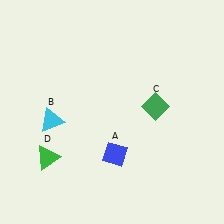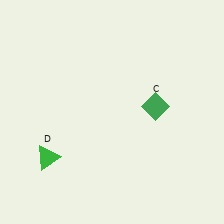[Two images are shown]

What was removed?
The cyan triangle (B), the blue diamond (A) were removed in Image 2.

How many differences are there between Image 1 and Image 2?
There are 2 differences between the two images.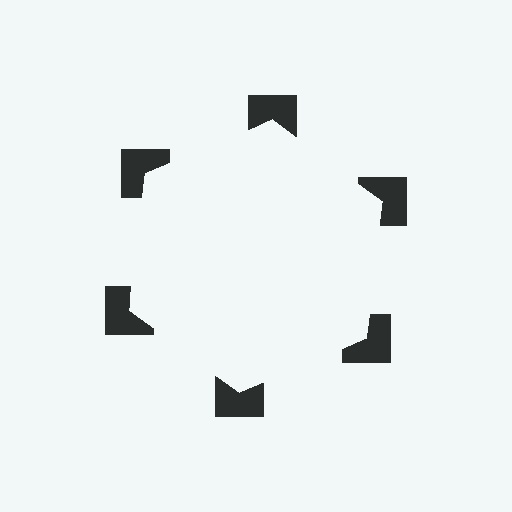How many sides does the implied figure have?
6 sides.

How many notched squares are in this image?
There are 6 — one at each vertex of the illusory hexagon.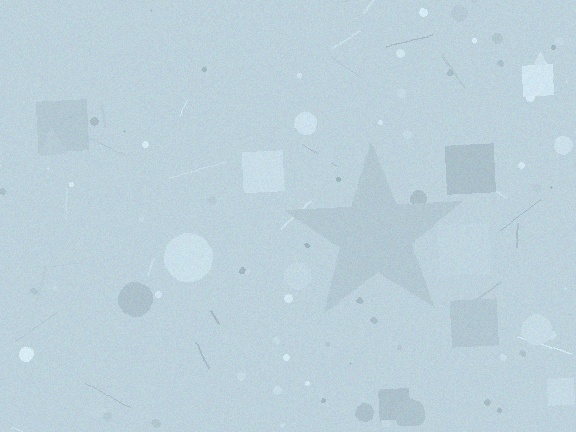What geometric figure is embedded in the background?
A star is embedded in the background.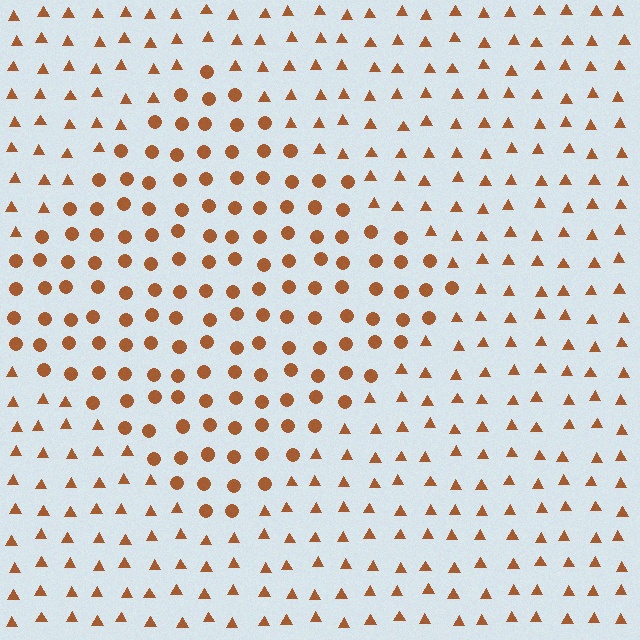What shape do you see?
I see a diamond.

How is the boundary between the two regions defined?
The boundary is defined by a change in element shape: circles inside vs. triangles outside. All elements share the same color and spacing.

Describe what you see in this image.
The image is filled with small brown elements arranged in a uniform grid. A diamond-shaped region contains circles, while the surrounding area contains triangles. The boundary is defined purely by the change in element shape.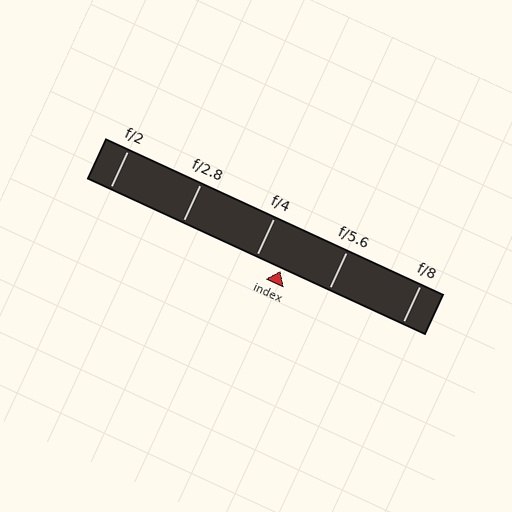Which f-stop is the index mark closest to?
The index mark is closest to f/4.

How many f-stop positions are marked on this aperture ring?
There are 5 f-stop positions marked.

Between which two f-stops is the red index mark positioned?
The index mark is between f/4 and f/5.6.